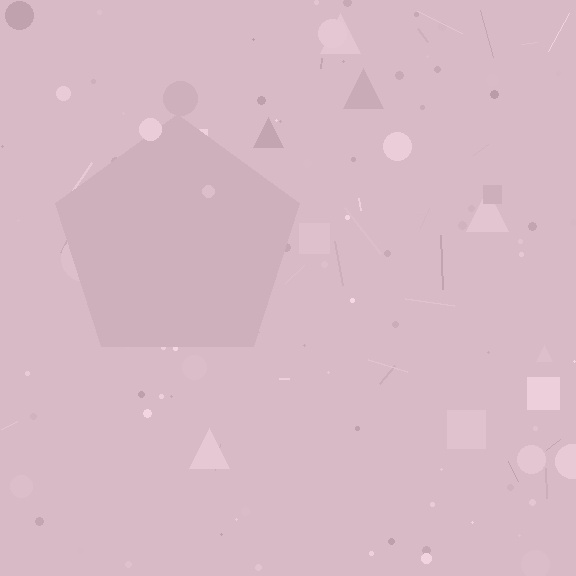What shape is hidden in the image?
A pentagon is hidden in the image.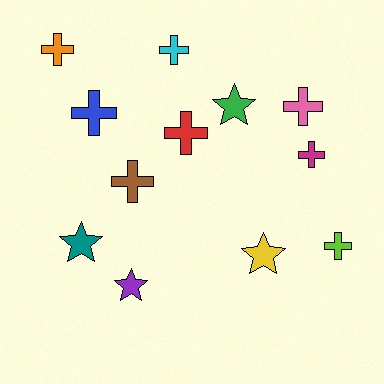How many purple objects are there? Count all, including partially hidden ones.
There is 1 purple object.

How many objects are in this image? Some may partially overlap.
There are 12 objects.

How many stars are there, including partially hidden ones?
There are 4 stars.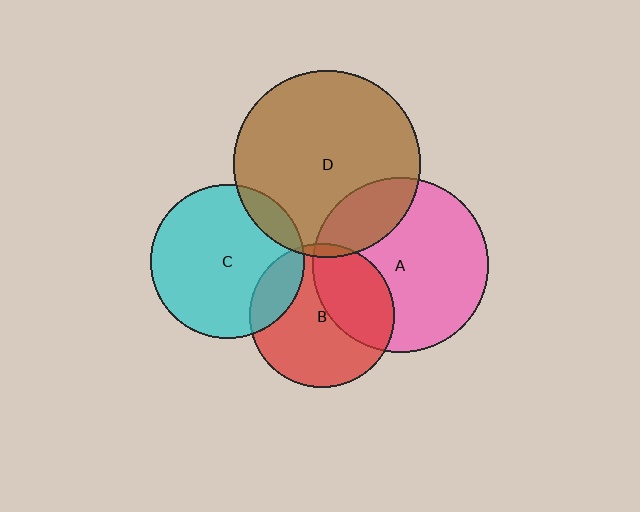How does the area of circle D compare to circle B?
Approximately 1.7 times.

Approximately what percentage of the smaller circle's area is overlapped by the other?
Approximately 20%.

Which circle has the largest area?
Circle D (brown).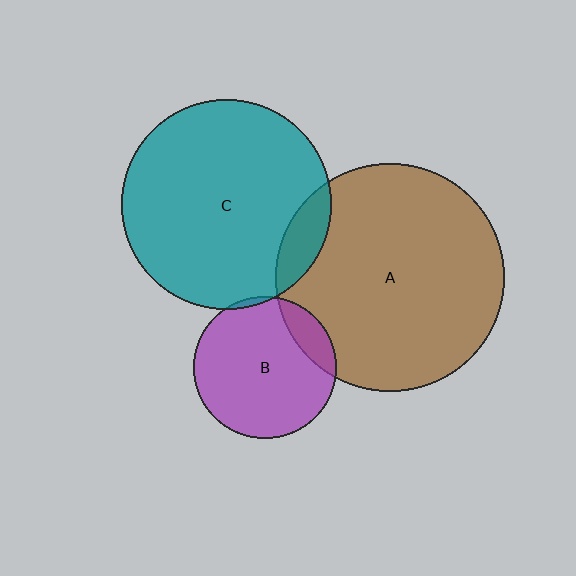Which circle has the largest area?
Circle A (brown).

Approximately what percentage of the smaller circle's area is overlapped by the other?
Approximately 5%.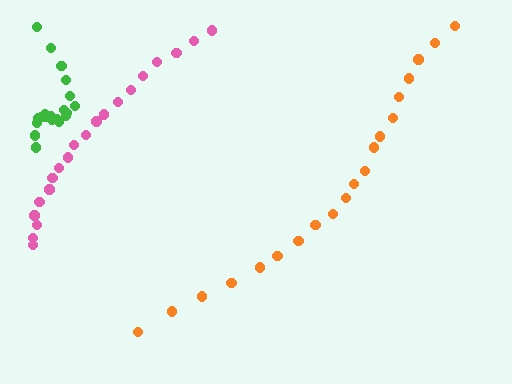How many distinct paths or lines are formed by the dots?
There are 3 distinct paths.